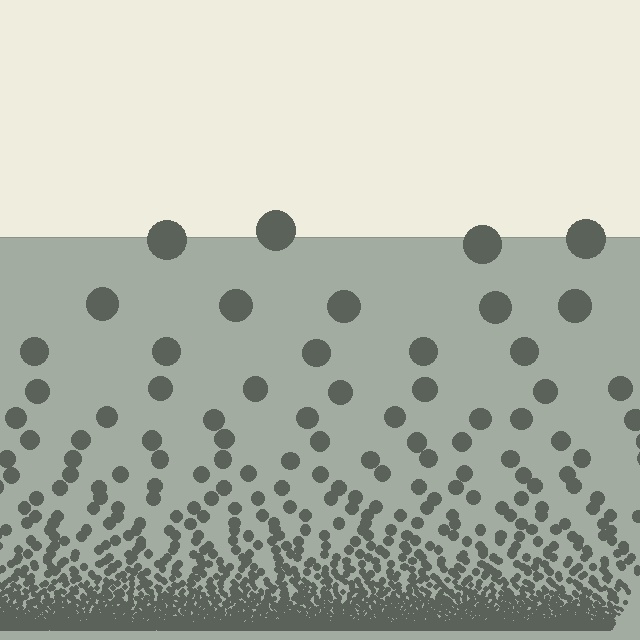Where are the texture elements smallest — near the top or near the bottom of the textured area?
Near the bottom.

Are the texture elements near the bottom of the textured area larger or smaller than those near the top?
Smaller. The gradient is inverted — elements near the bottom are smaller and denser.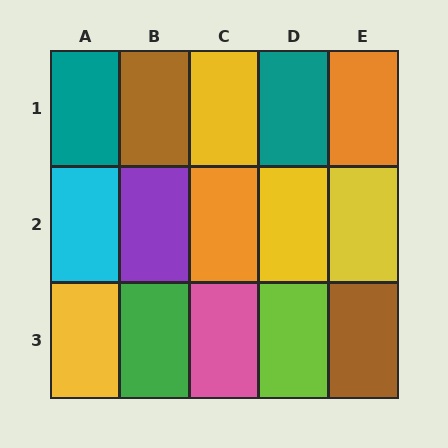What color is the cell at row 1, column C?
Yellow.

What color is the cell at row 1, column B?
Brown.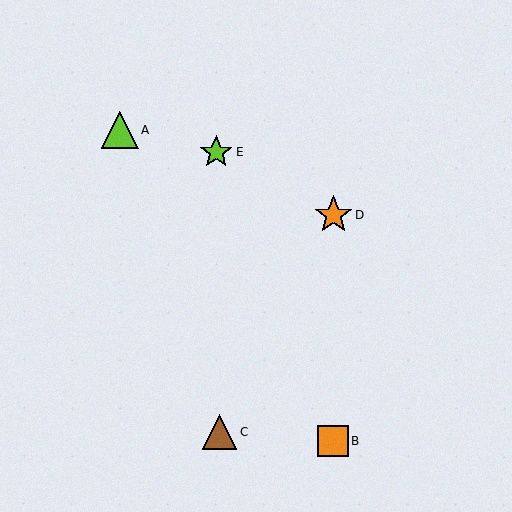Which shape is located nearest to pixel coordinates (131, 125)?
The lime triangle (labeled A) at (120, 129) is nearest to that location.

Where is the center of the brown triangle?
The center of the brown triangle is at (219, 432).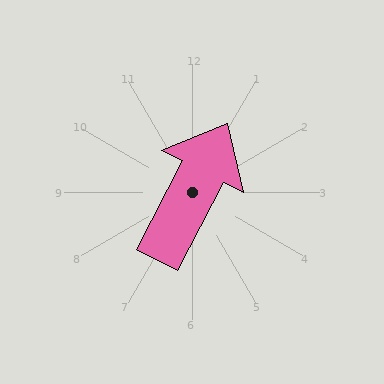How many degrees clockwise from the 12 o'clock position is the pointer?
Approximately 27 degrees.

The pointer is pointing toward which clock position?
Roughly 1 o'clock.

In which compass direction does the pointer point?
Northeast.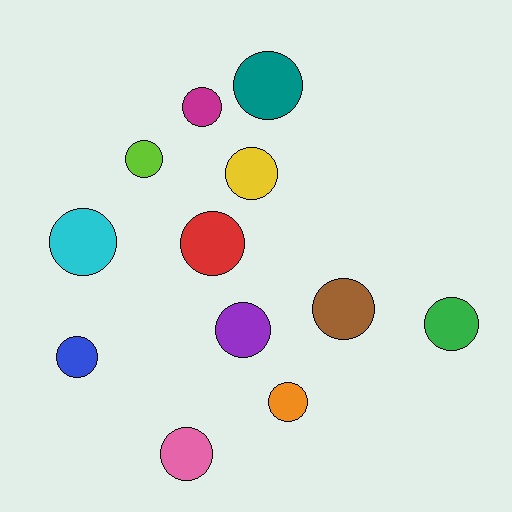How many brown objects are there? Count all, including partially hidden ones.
There is 1 brown object.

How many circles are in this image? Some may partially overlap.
There are 12 circles.